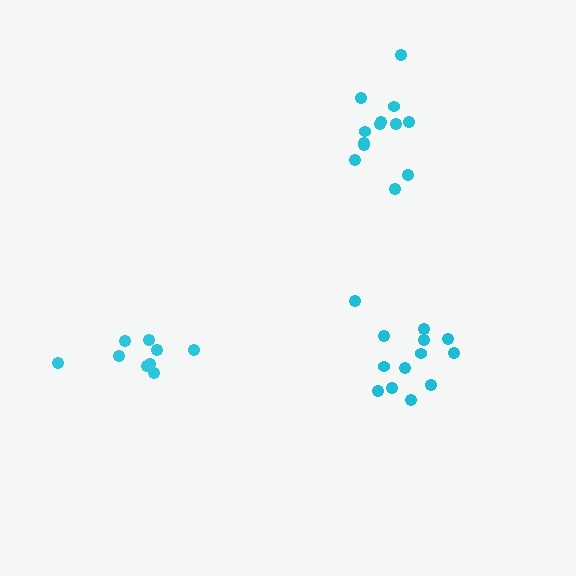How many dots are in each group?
Group 1: 9 dots, Group 2: 13 dots, Group 3: 13 dots (35 total).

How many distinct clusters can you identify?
There are 3 distinct clusters.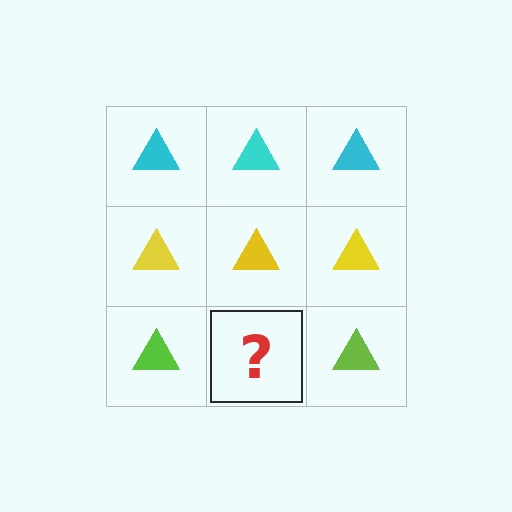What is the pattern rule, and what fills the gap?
The rule is that each row has a consistent color. The gap should be filled with a lime triangle.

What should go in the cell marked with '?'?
The missing cell should contain a lime triangle.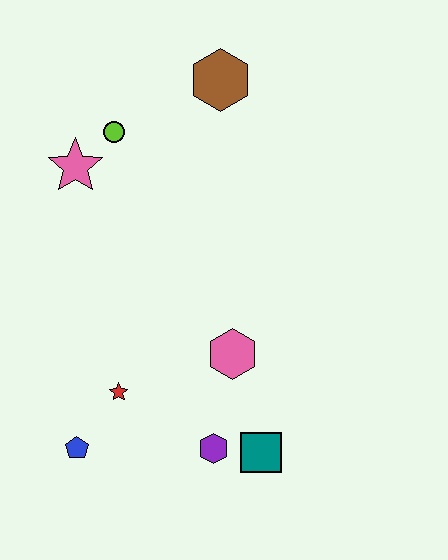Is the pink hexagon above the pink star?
No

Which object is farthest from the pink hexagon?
The brown hexagon is farthest from the pink hexagon.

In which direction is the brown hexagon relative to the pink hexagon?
The brown hexagon is above the pink hexagon.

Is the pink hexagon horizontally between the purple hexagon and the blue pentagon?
No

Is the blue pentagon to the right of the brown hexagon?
No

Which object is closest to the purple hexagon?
The teal square is closest to the purple hexagon.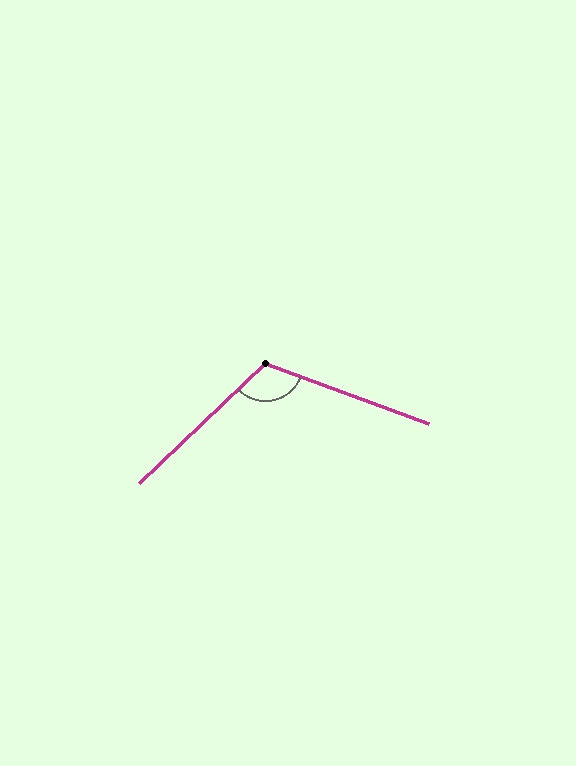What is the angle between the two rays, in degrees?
Approximately 116 degrees.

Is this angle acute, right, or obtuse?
It is obtuse.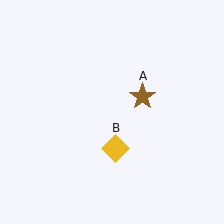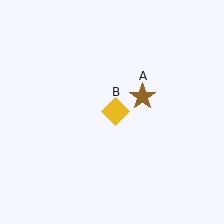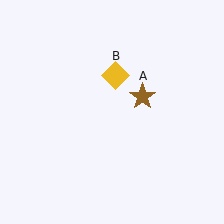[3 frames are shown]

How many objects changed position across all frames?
1 object changed position: yellow diamond (object B).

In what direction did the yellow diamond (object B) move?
The yellow diamond (object B) moved up.